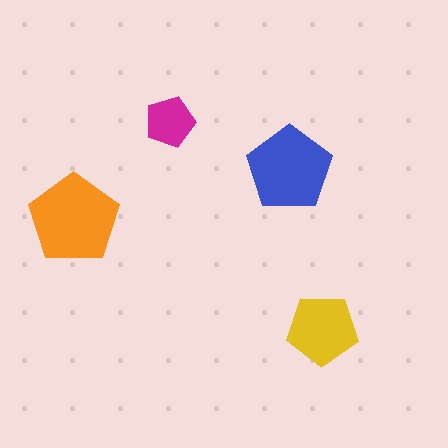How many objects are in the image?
There are 4 objects in the image.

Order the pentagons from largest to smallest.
the orange one, the blue one, the yellow one, the magenta one.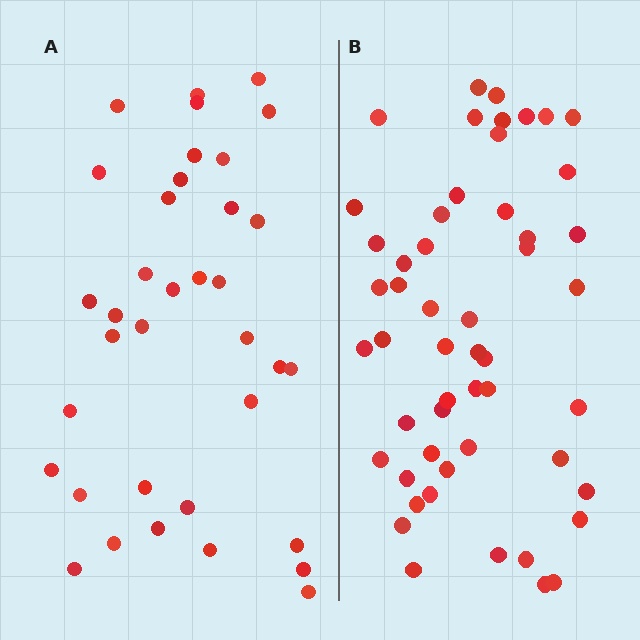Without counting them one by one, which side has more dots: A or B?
Region B (the right region) has more dots.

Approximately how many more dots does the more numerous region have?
Region B has approximately 15 more dots than region A.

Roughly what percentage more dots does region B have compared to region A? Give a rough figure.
About 45% more.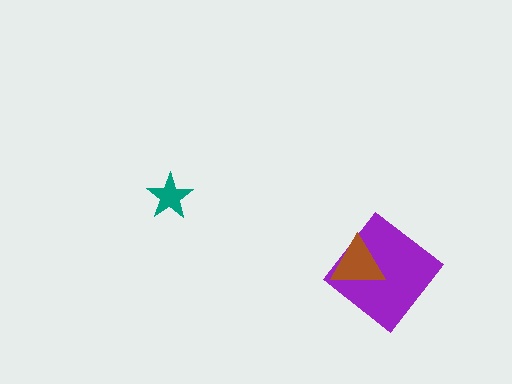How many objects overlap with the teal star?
0 objects overlap with the teal star.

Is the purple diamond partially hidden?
Yes, it is partially covered by another shape.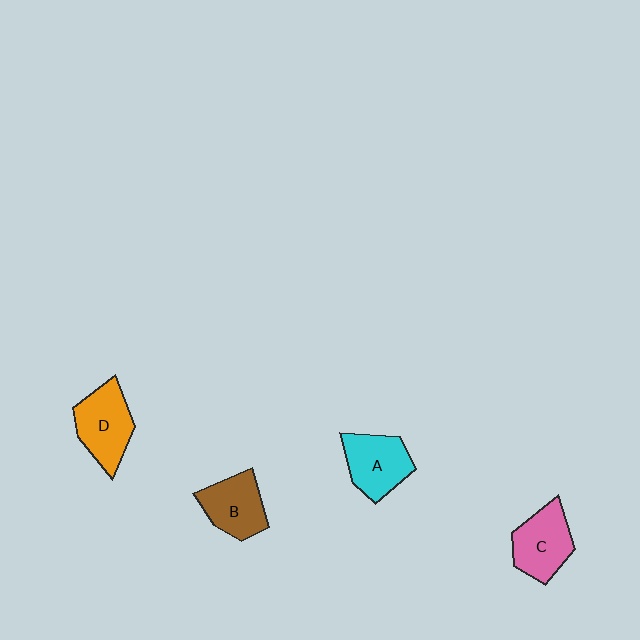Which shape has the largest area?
Shape D (orange).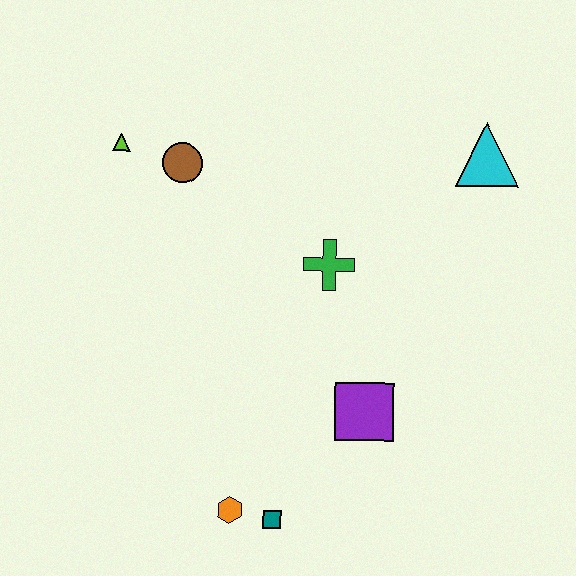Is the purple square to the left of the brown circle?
No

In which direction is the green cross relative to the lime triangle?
The green cross is to the right of the lime triangle.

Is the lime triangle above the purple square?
Yes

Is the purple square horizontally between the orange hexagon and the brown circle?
No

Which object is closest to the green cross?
The purple square is closest to the green cross.